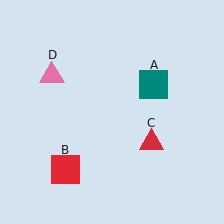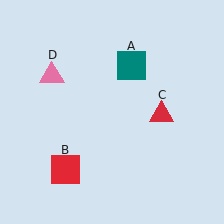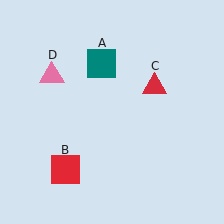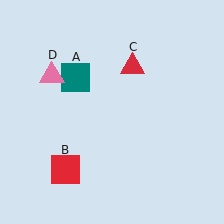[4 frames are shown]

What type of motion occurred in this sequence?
The teal square (object A), red triangle (object C) rotated counterclockwise around the center of the scene.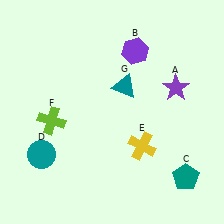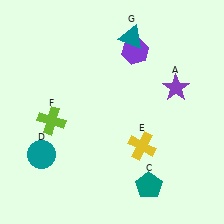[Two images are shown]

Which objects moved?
The objects that moved are: the teal pentagon (C), the teal triangle (G).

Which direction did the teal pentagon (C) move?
The teal pentagon (C) moved left.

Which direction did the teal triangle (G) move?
The teal triangle (G) moved up.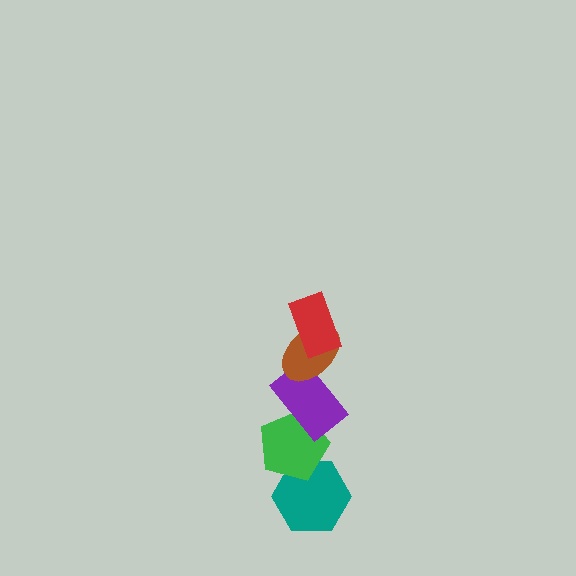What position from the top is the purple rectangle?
The purple rectangle is 3rd from the top.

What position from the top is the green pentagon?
The green pentagon is 4th from the top.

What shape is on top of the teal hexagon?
The green pentagon is on top of the teal hexagon.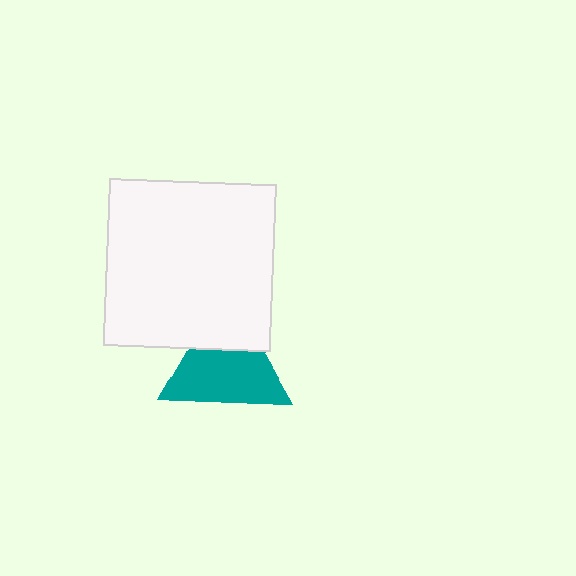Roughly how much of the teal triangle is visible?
Most of it is visible (roughly 68%).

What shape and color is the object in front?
The object in front is a white square.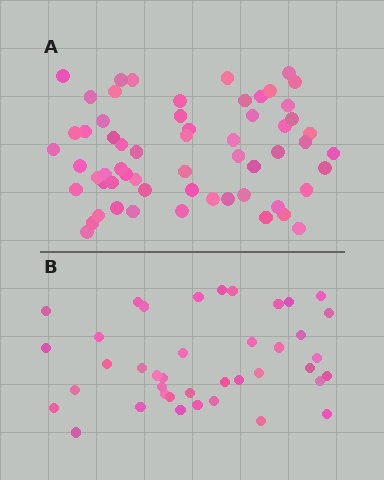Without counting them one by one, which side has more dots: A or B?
Region A (the top region) has more dots.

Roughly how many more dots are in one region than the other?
Region A has approximately 20 more dots than region B.